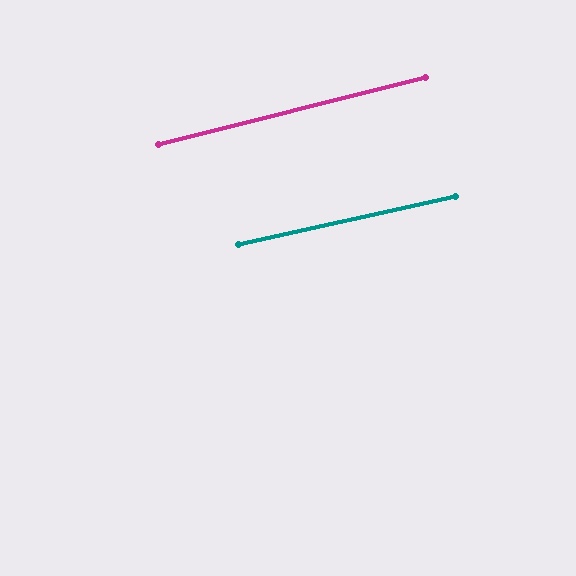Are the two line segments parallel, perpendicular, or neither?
Parallel — their directions differ by only 1.5°.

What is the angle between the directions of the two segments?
Approximately 1 degree.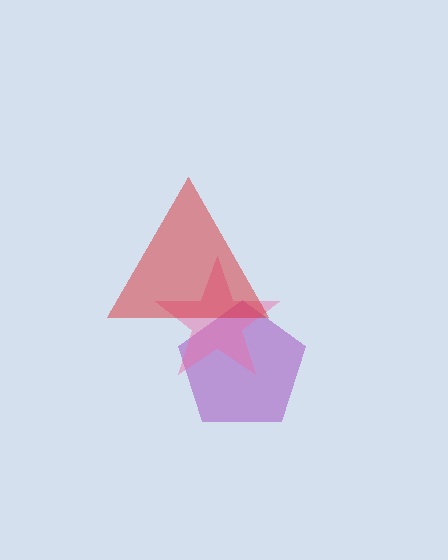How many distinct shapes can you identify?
There are 3 distinct shapes: a purple pentagon, a pink star, a red triangle.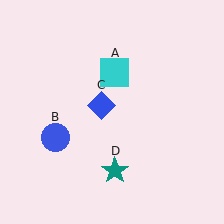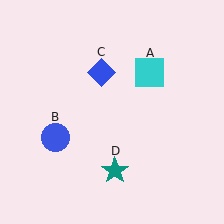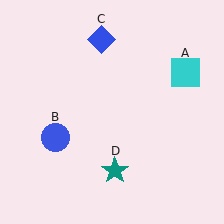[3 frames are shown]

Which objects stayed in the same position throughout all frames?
Blue circle (object B) and teal star (object D) remained stationary.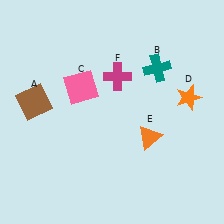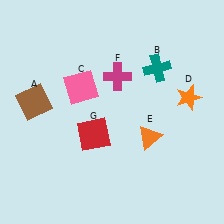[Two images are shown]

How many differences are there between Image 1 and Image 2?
There is 1 difference between the two images.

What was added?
A red square (G) was added in Image 2.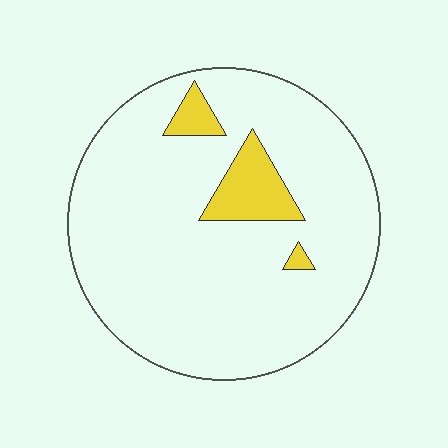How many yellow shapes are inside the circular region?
3.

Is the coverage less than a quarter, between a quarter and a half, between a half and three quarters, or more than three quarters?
Less than a quarter.